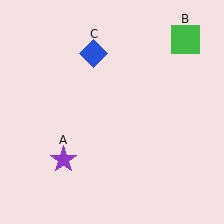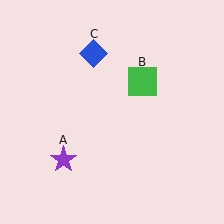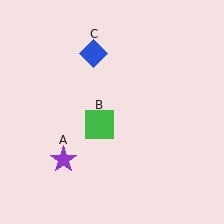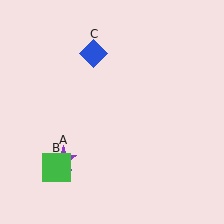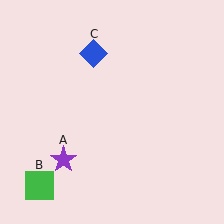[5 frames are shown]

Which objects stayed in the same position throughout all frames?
Purple star (object A) and blue diamond (object C) remained stationary.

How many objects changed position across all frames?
1 object changed position: green square (object B).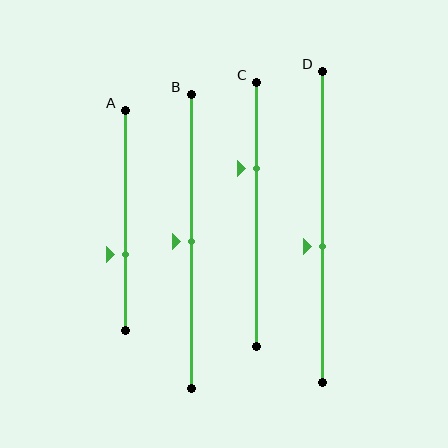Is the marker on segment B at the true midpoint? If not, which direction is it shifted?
Yes, the marker on segment B is at the true midpoint.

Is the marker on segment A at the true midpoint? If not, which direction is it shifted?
No, the marker on segment A is shifted downward by about 16% of the segment length.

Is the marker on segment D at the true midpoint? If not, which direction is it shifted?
No, the marker on segment D is shifted downward by about 6% of the segment length.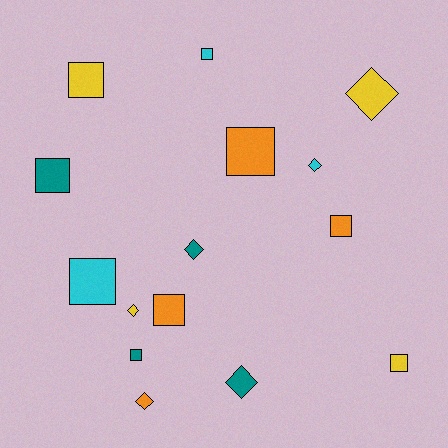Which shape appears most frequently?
Square, with 9 objects.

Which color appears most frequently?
Yellow, with 4 objects.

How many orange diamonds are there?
There is 1 orange diamond.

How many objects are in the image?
There are 15 objects.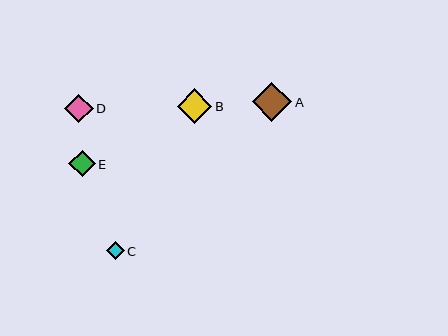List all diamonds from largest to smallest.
From largest to smallest: A, B, D, E, C.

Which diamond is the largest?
Diamond A is the largest with a size of approximately 39 pixels.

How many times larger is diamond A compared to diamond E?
Diamond A is approximately 1.5 times the size of diamond E.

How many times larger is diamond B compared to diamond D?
Diamond B is approximately 1.2 times the size of diamond D.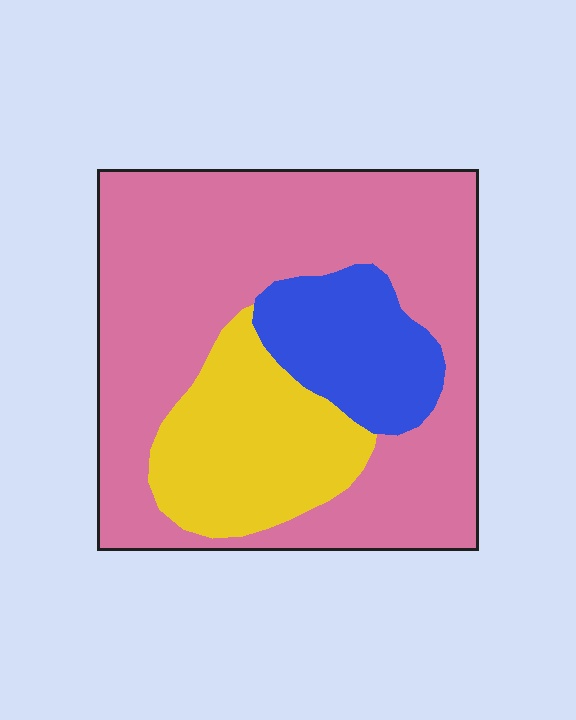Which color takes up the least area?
Blue, at roughly 15%.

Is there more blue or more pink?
Pink.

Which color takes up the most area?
Pink, at roughly 65%.